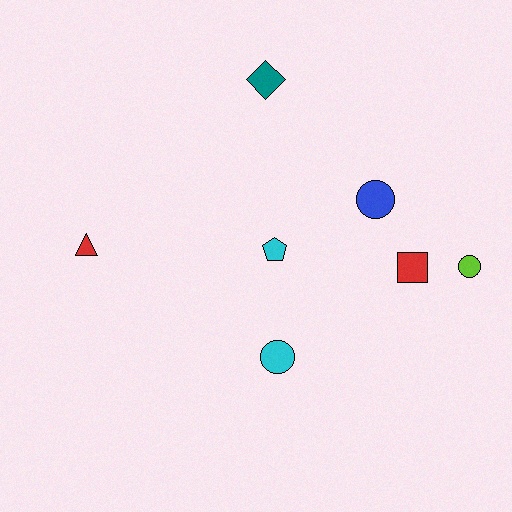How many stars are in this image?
There are no stars.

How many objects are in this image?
There are 7 objects.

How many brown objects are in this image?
There are no brown objects.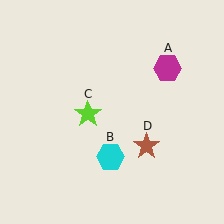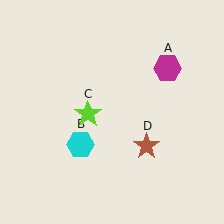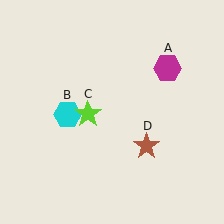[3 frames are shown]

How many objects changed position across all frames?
1 object changed position: cyan hexagon (object B).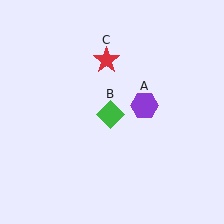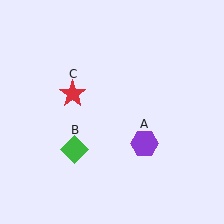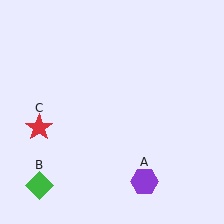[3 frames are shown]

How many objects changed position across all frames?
3 objects changed position: purple hexagon (object A), green diamond (object B), red star (object C).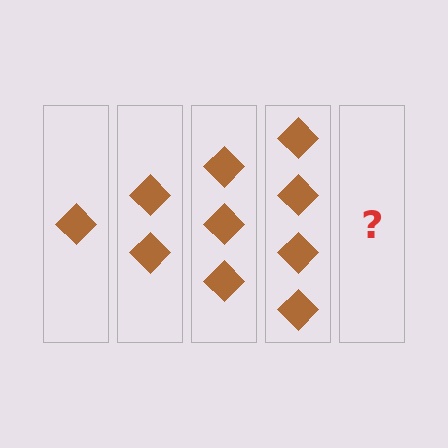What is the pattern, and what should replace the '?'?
The pattern is that each step adds one more diamond. The '?' should be 5 diamonds.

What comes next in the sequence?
The next element should be 5 diamonds.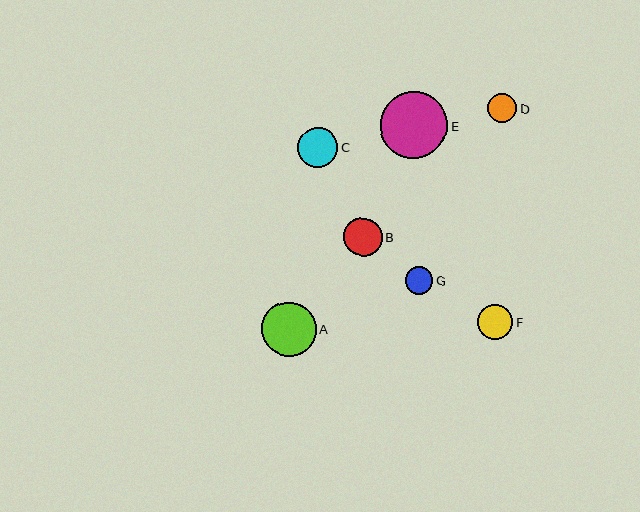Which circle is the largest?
Circle E is the largest with a size of approximately 67 pixels.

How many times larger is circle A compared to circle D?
Circle A is approximately 1.9 times the size of circle D.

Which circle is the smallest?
Circle G is the smallest with a size of approximately 28 pixels.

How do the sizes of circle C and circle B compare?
Circle C and circle B are approximately the same size.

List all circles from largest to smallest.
From largest to smallest: E, A, C, B, F, D, G.